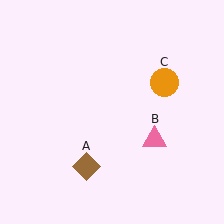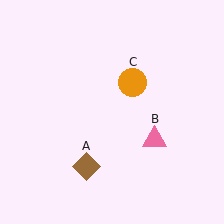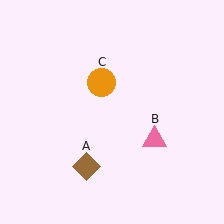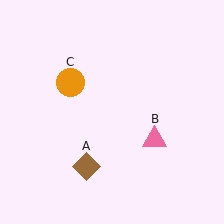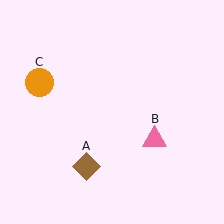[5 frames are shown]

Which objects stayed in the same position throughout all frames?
Brown diamond (object A) and pink triangle (object B) remained stationary.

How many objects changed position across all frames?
1 object changed position: orange circle (object C).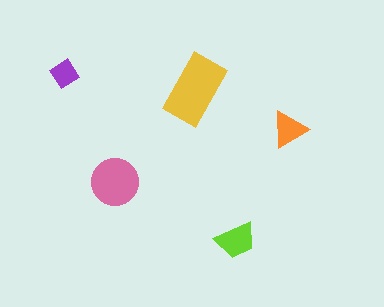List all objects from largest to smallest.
The yellow rectangle, the pink circle, the lime trapezoid, the orange triangle, the purple diamond.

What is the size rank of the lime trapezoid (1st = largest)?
3rd.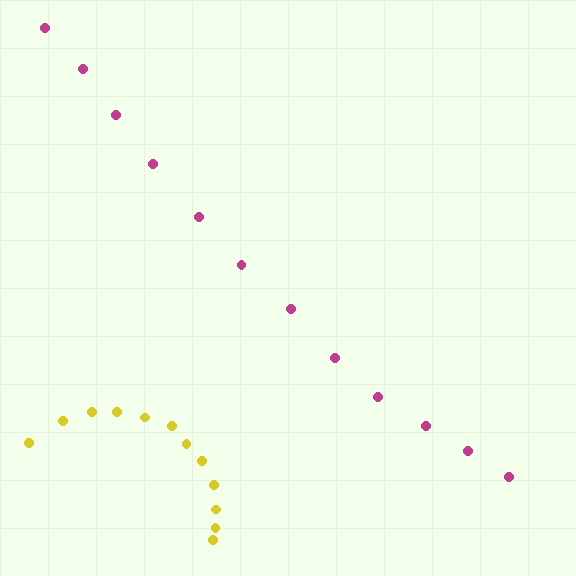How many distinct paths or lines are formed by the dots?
There are 2 distinct paths.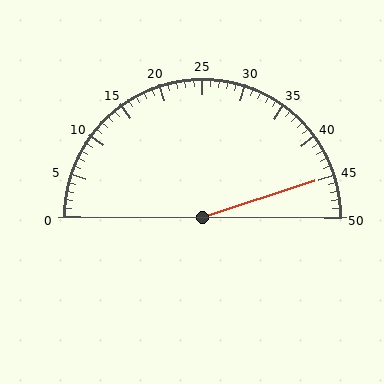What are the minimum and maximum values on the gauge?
The gauge ranges from 0 to 50.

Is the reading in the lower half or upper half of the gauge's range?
The reading is in the upper half of the range (0 to 50).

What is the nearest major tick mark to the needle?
The nearest major tick mark is 45.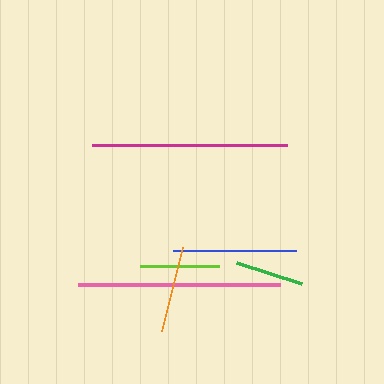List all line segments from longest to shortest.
From longest to shortest: pink, magenta, blue, orange, lime, green.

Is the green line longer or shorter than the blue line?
The blue line is longer than the green line.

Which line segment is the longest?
The pink line is the longest at approximately 202 pixels.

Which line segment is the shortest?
The green line is the shortest at approximately 69 pixels.